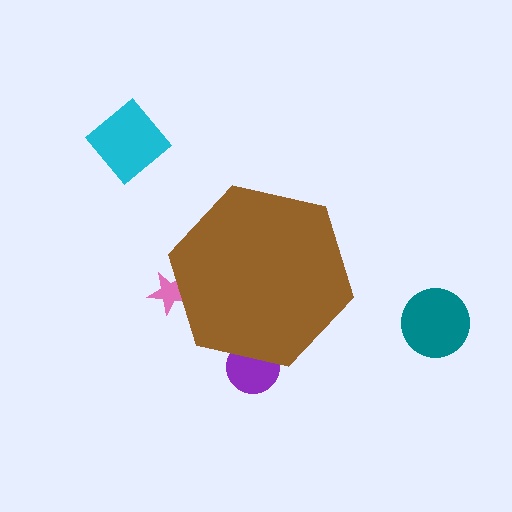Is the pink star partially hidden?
Yes, the pink star is partially hidden behind the brown hexagon.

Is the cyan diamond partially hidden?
No, the cyan diamond is fully visible.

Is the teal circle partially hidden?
No, the teal circle is fully visible.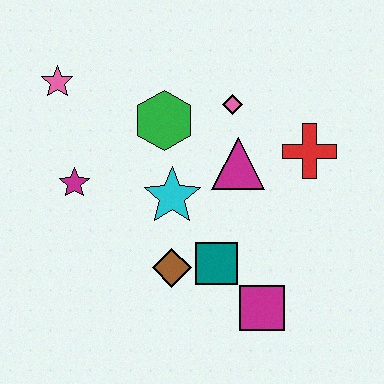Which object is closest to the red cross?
The magenta triangle is closest to the red cross.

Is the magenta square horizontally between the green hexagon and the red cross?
Yes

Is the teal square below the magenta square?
No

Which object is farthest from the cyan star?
The pink star is farthest from the cyan star.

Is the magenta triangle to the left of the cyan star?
No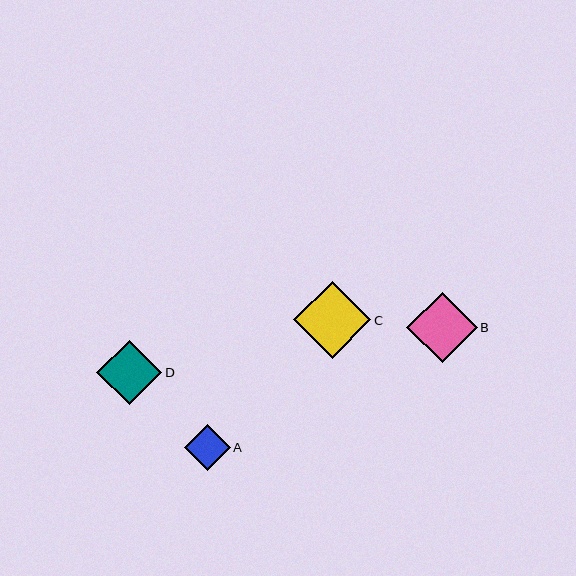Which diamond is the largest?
Diamond C is the largest with a size of approximately 77 pixels.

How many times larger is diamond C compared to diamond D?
Diamond C is approximately 1.2 times the size of diamond D.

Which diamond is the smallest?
Diamond A is the smallest with a size of approximately 45 pixels.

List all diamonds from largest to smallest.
From largest to smallest: C, B, D, A.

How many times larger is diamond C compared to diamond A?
Diamond C is approximately 1.7 times the size of diamond A.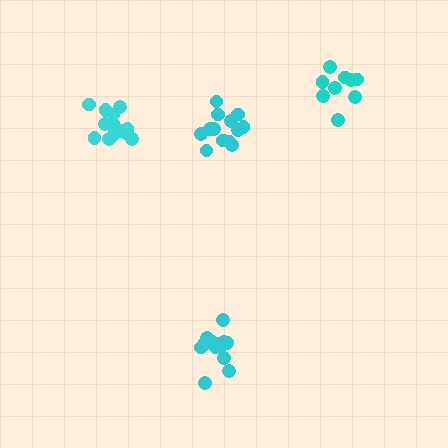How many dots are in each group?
Group 1: 9 dots, Group 2: 14 dots, Group 3: 13 dots, Group 4: 14 dots (50 total).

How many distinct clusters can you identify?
There are 4 distinct clusters.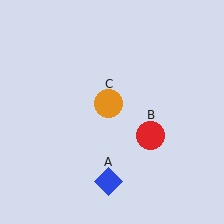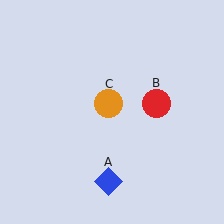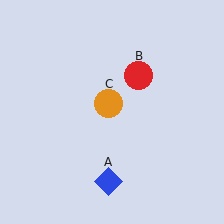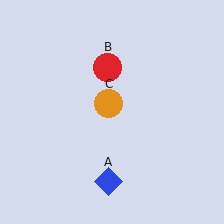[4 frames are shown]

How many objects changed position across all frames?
1 object changed position: red circle (object B).